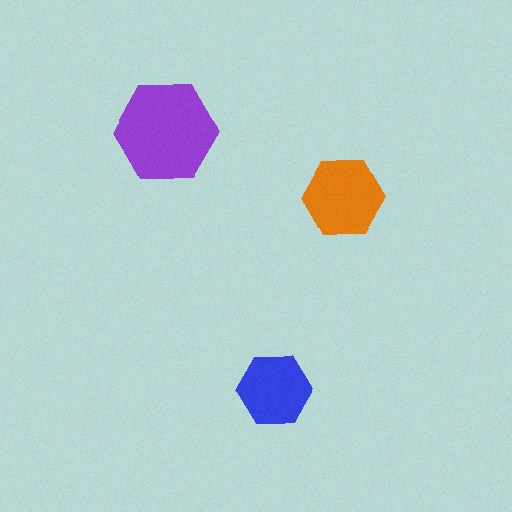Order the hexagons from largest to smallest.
the purple one, the orange one, the blue one.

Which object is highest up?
The purple hexagon is topmost.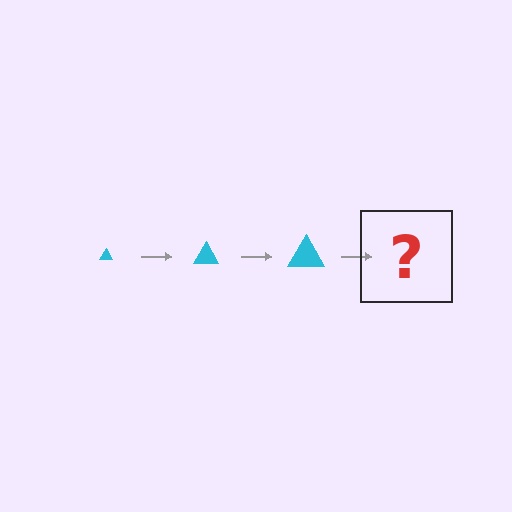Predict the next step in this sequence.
The next step is a cyan triangle, larger than the previous one.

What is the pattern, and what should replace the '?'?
The pattern is that the triangle gets progressively larger each step. The '?' should be a cyan triangle, larger than the previous one.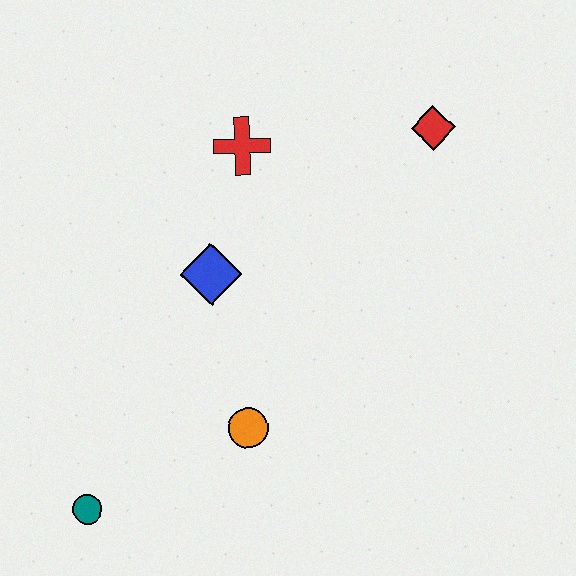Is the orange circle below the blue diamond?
Yes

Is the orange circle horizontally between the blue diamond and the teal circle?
No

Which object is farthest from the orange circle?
The red diamond is farthest from the orange circle.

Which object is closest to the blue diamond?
The red cross is closest to the blue diamond.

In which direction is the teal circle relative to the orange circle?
The teal circle is to the left of the orange circle.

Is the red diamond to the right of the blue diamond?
Yes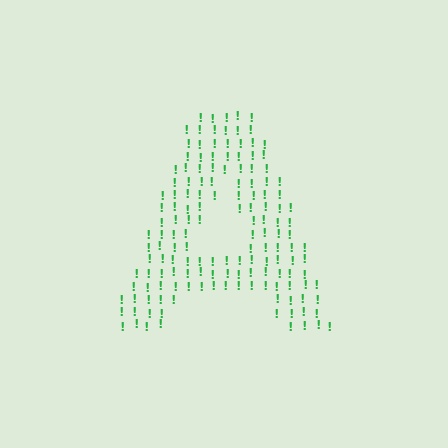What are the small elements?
The small elements are exclamation marks.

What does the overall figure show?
The overall figure shows the letter A.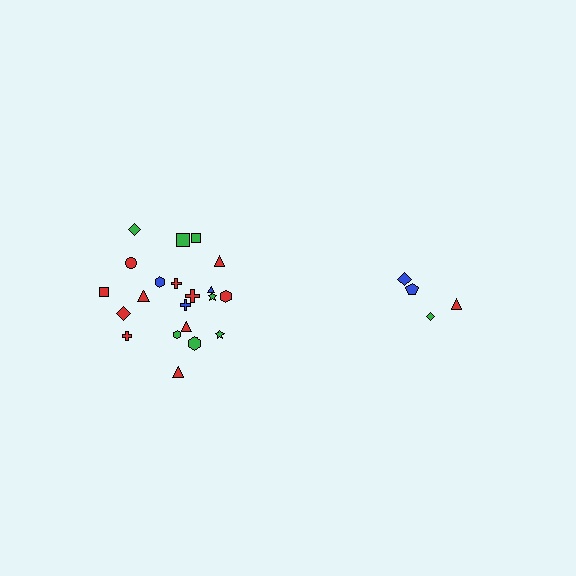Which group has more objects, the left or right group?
The left group.